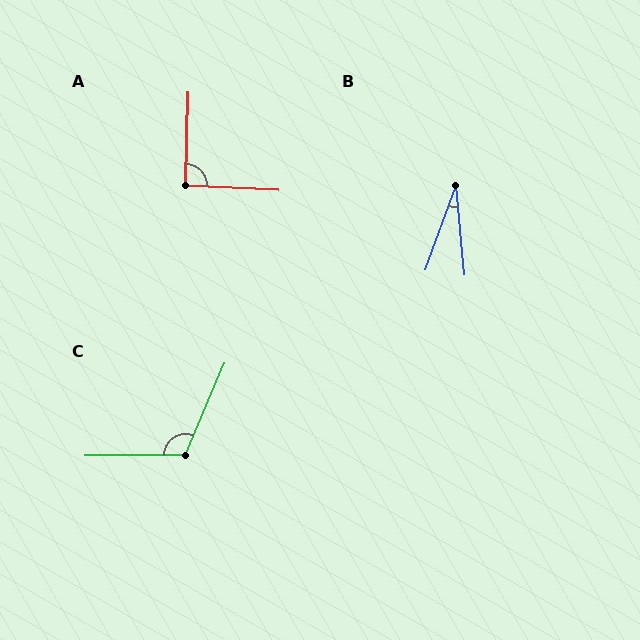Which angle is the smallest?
B, at approximately 25 degrees.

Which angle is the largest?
C, at approximately 113 degrees.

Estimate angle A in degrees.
Approximately 91 degrees.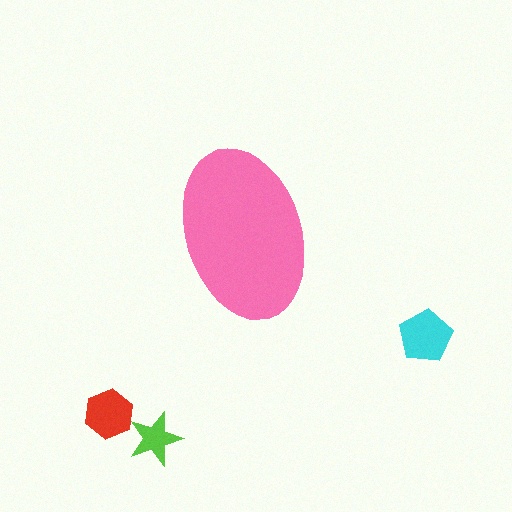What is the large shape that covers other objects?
A pink ellipse.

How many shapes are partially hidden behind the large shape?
0 shapes are partially hidden.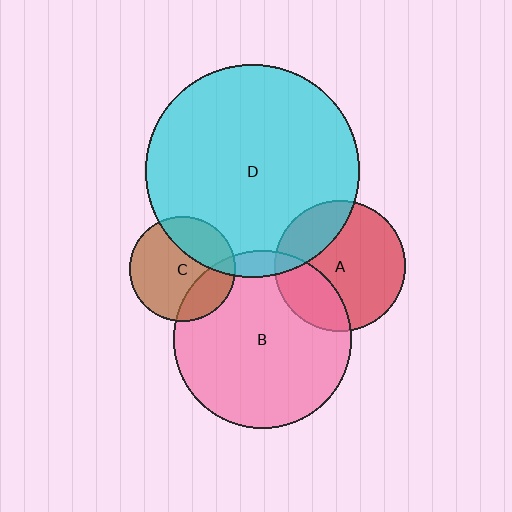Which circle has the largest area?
Circle D (cyan).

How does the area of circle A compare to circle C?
Approximately 1.5 times.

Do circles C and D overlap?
Yes.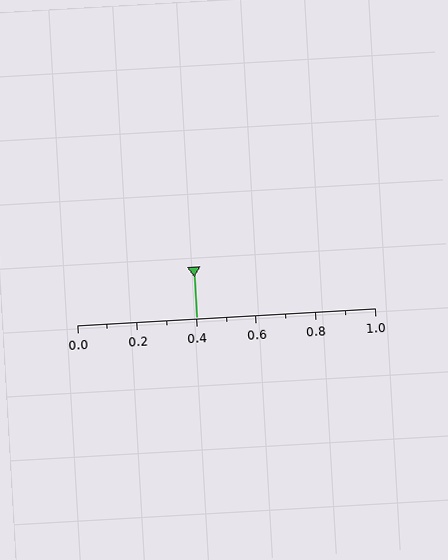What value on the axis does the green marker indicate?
The marker indicates approximately 0.4.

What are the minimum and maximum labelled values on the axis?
The axis runs from 0.0 to 1.0.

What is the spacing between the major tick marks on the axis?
The major ticks are spaced 0.2 apart.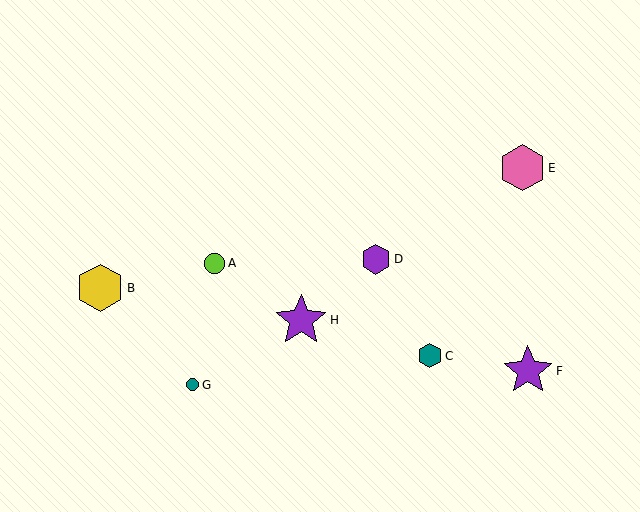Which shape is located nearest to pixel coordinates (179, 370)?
The teal circle (labeled G) at (193, 385) is nearest to that location.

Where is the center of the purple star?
The center of the purple star is at (301, 320).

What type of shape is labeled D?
Shape D is a purple hexagon.